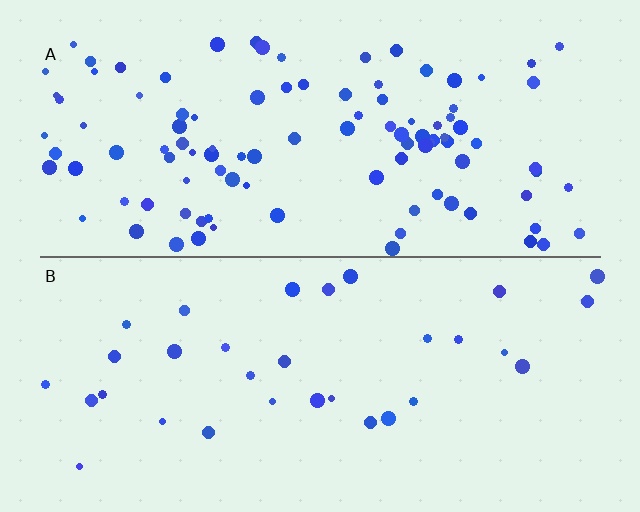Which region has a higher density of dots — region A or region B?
A (the top).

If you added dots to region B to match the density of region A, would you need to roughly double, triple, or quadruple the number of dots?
Approximately triple.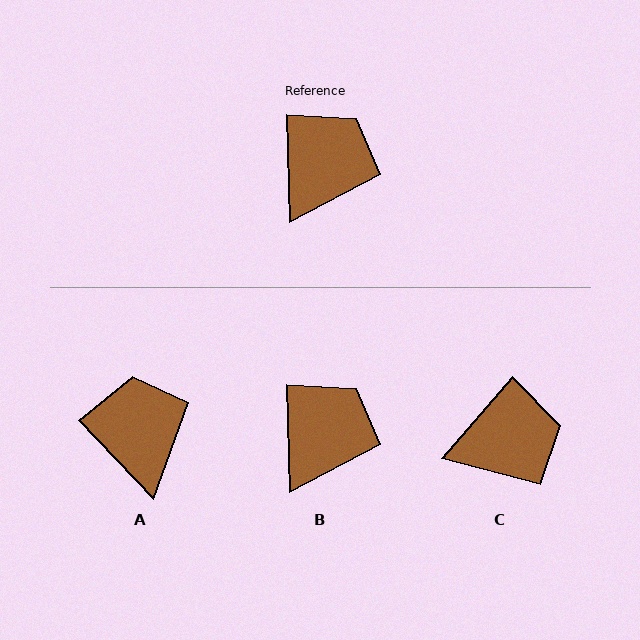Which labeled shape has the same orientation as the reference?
B.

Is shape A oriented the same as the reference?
No, it is off by about 42 degrees.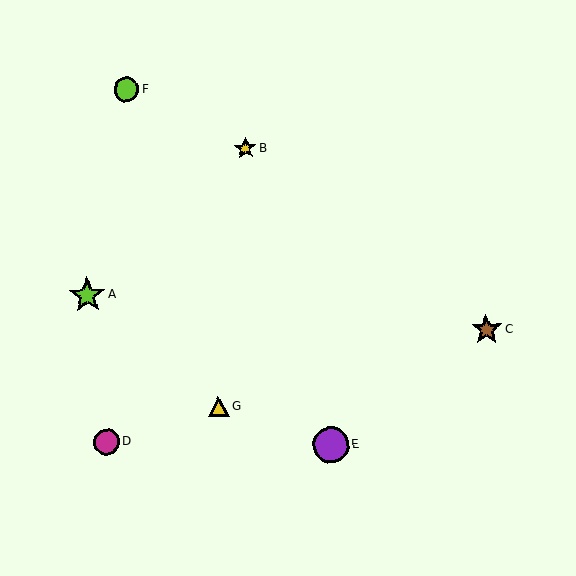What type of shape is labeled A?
Shape A is a lime star.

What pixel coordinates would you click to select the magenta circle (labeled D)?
Click at (107, 442) to select the magenta circle D.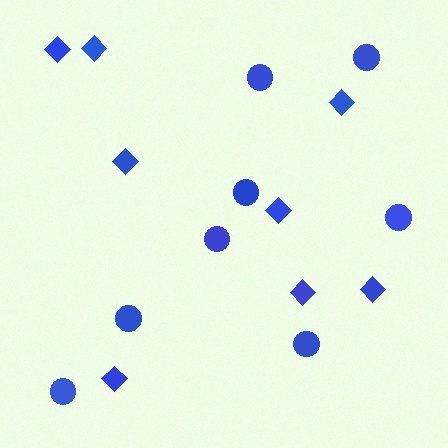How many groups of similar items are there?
There are 2 groups: one group of diamonds (8) and one group of circles (8).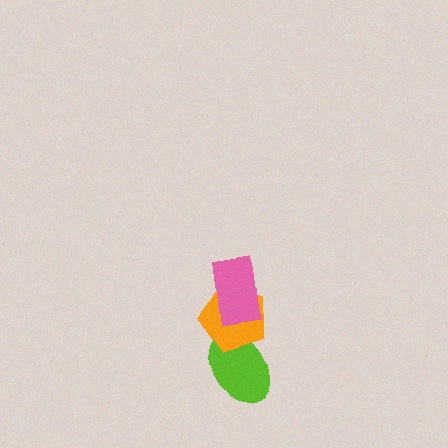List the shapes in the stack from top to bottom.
From top to bottom: the pink rectangle, the orange pentagon, the lime ellipse.